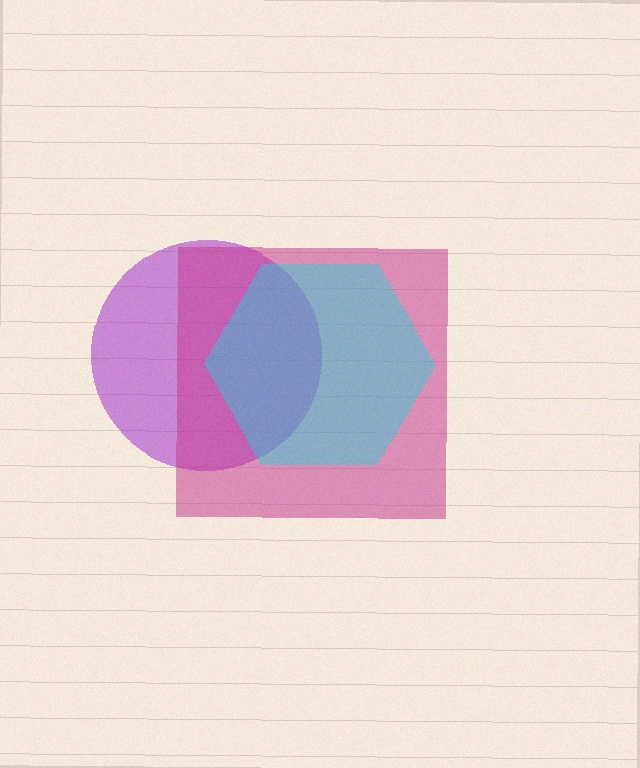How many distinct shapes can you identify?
There are 3 distinct shapes: a purple circle, a magenta square, a cyan hexagon.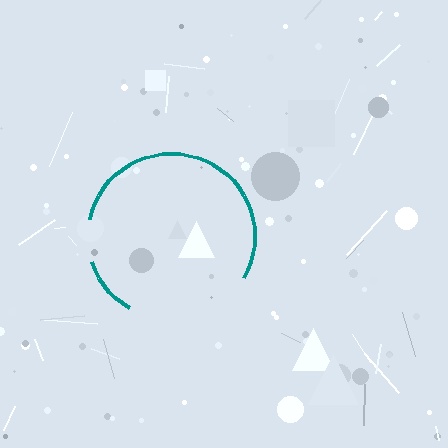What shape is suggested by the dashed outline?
The dashed outline suggests a circle.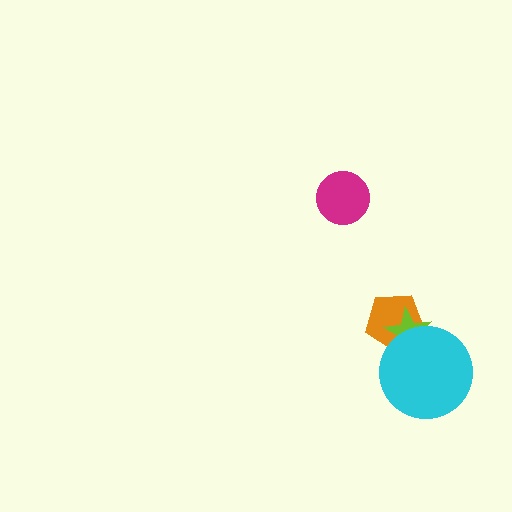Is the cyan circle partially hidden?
No, no other shape covers it.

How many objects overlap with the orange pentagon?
2 objects overlap with the orange pentagon.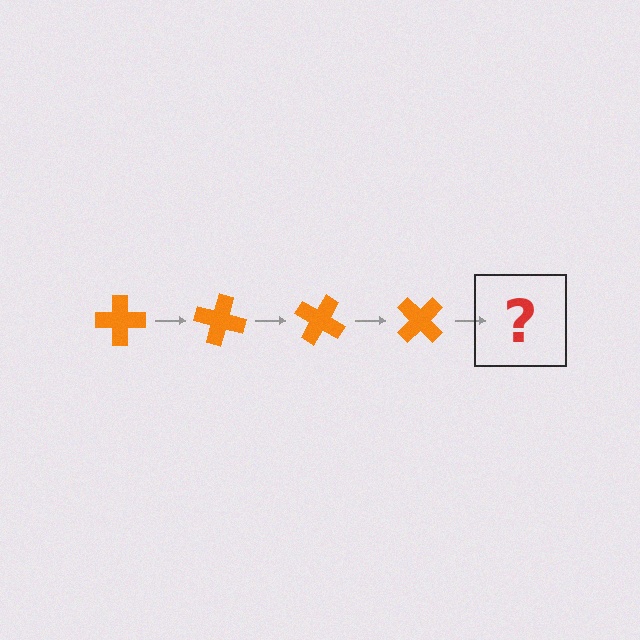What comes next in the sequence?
The next element should be an orange cross rotated 60 degrees.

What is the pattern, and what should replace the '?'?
The pattern is that the cross rotates 15 degrees each step. The '?' should be an orange cross rotated 60 degrees.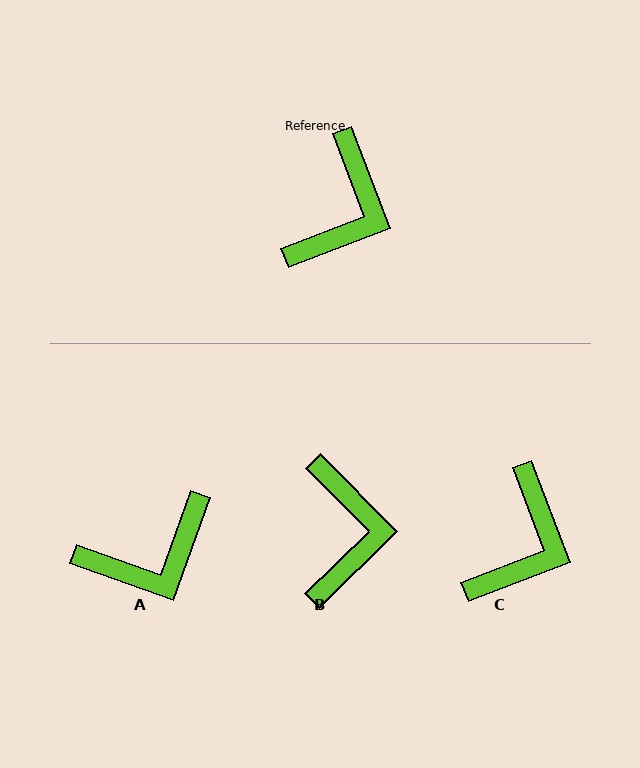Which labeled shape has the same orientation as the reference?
C.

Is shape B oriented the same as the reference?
No, it is off by about 24 degrees.